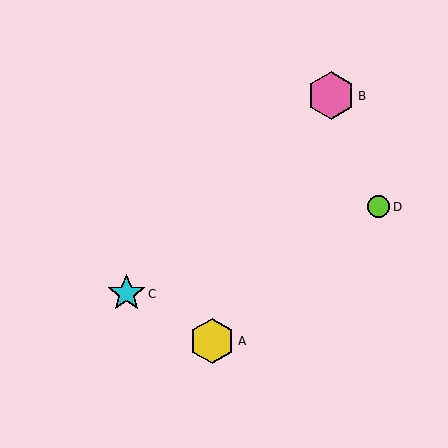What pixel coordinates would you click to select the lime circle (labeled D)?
Click at (378, 207) to select the lime circle D.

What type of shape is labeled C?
Shape C is a cyan star.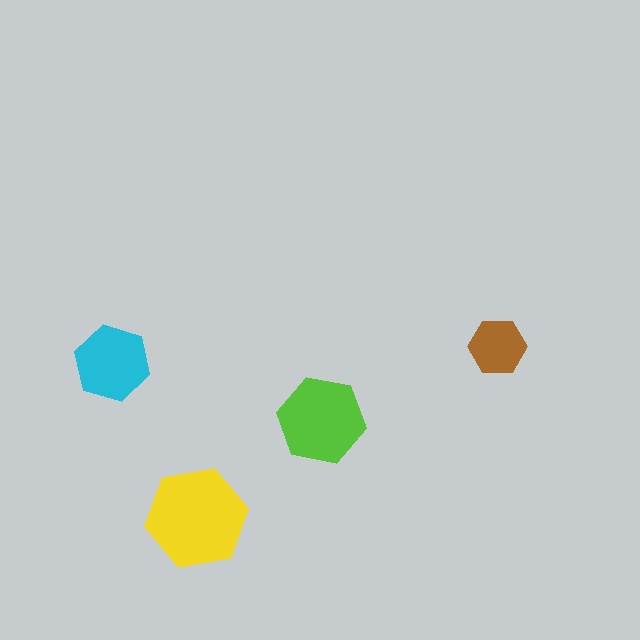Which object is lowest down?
The yellow hexagon is bottommost.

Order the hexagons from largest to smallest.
the yellow one, the lime one, the cyan one, the brown one.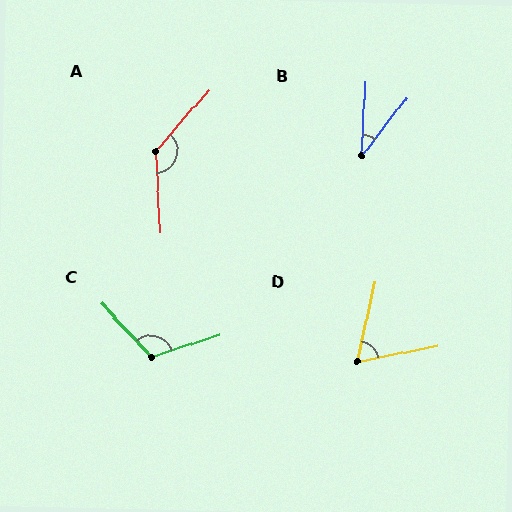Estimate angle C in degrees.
Approximately 115 degrees.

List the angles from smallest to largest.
B (35°), D (66°), C (115°), A (136°).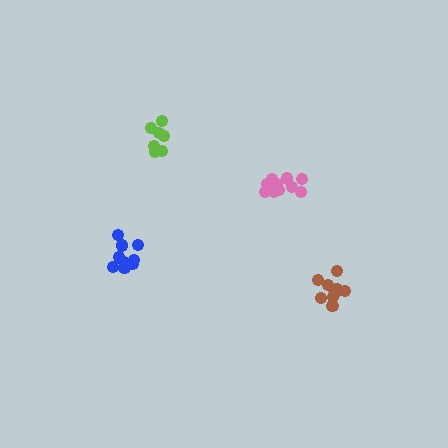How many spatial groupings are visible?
There are 4 spatial groupings.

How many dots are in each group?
Group 1: 10 dots, Group 2: 10 dots, Group 3: 9 dots, Group 4: 7 dots (36 total).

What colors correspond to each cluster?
The clusters are colored: pink, brown, blue, lime.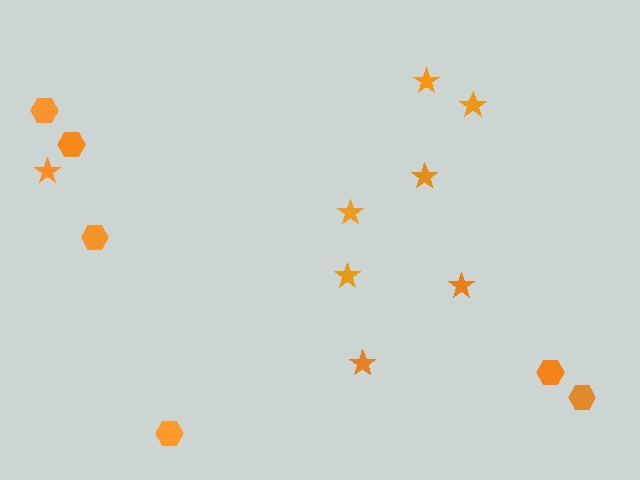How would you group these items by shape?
There are 2 groups: one group of hexagons (6) and one group of stars (8).